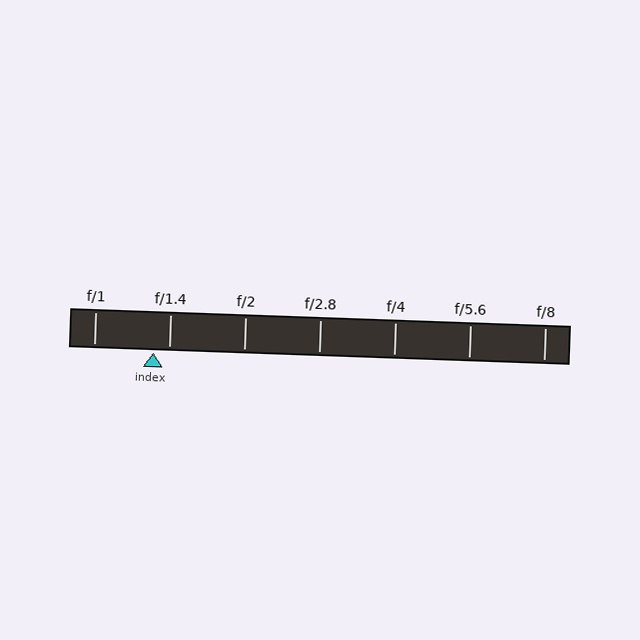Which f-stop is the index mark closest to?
The index mark is closest to f/1.4.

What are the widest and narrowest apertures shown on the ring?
The widest aperture shown is f/1 and the narrowest is f/8.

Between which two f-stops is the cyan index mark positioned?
The index mark is between f/1 and f/1.4.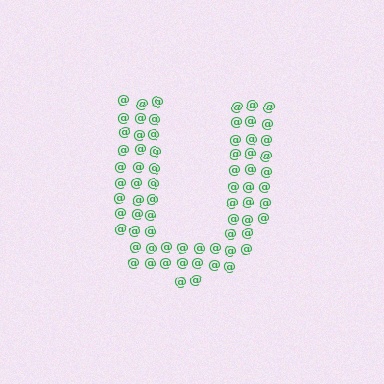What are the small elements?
The small elements are at signs.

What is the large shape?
The large shape is the letter U.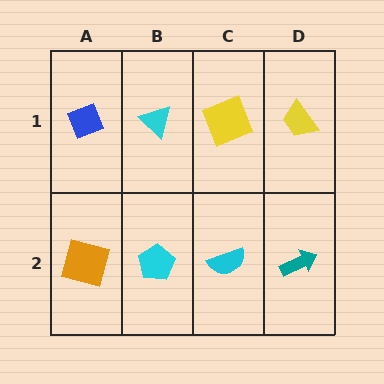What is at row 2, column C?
A cyan semicircle.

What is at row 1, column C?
A yellow square.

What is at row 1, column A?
A blue diamond.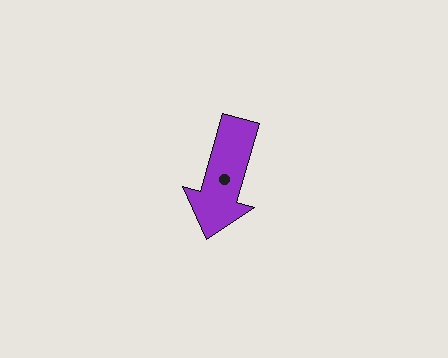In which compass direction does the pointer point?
South.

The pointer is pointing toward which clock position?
Roughly 7 o'clock.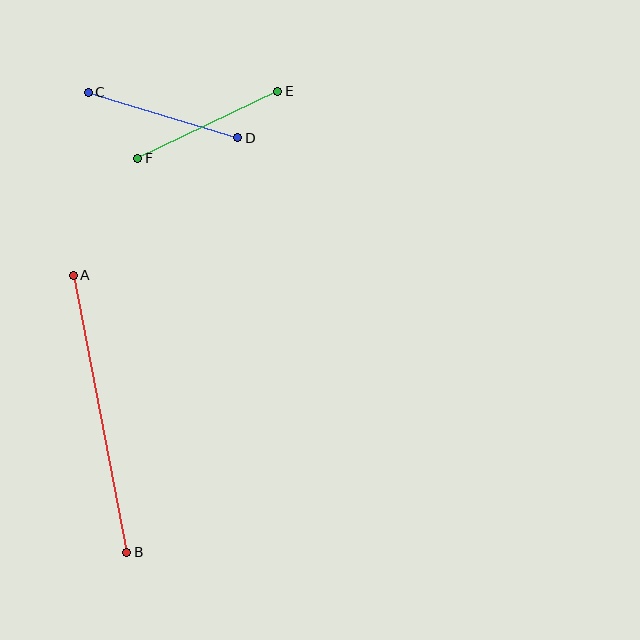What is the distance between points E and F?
The distance is approximately 155 pixels.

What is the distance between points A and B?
The distance is approximately 282 pixels.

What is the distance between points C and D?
The distance is approximately 156 pixels.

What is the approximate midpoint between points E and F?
The midpoint is at approximately (208, 125) pixels.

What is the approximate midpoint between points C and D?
The midpoint is at approximately (163, 115) pixels.